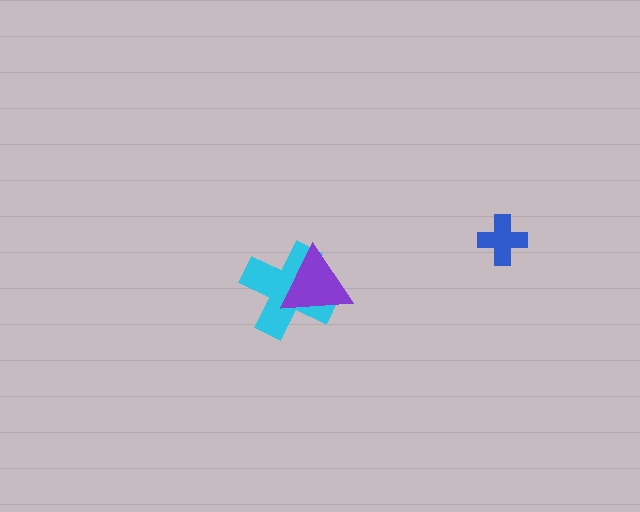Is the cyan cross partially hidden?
Yes, it is partially covered by another shape.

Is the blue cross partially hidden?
No, no other shape covers it.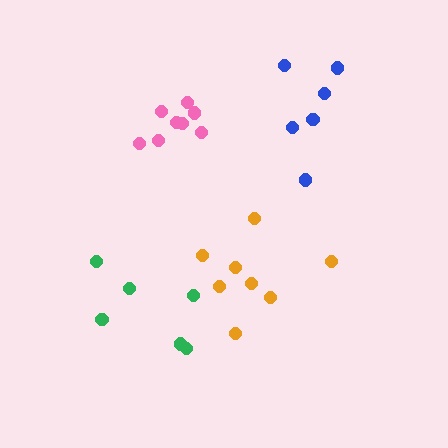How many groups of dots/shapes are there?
There are 4 groups.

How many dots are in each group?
Group 1: 8 dots, Group 2: 8 dots, Group 3: 6 dots, Group 4: 6 dots (28 total).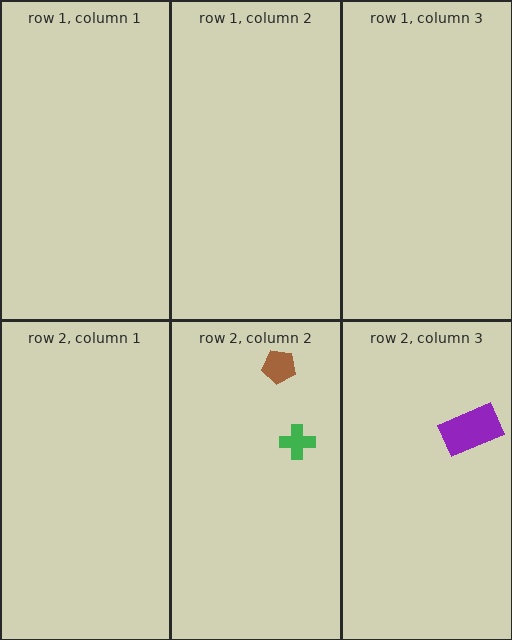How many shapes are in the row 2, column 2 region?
2.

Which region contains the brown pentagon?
The row 2, column 2 region.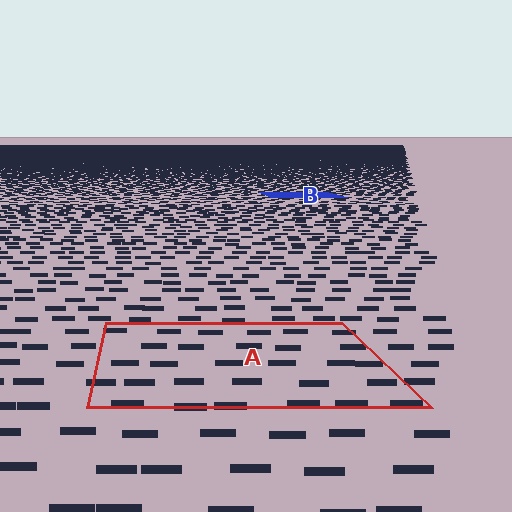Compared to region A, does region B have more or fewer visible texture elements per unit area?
Region B has more texture elements per unit area — they are packed more densely because it is farther away.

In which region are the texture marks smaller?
The texture marks are smaller in region B, because it is farther away.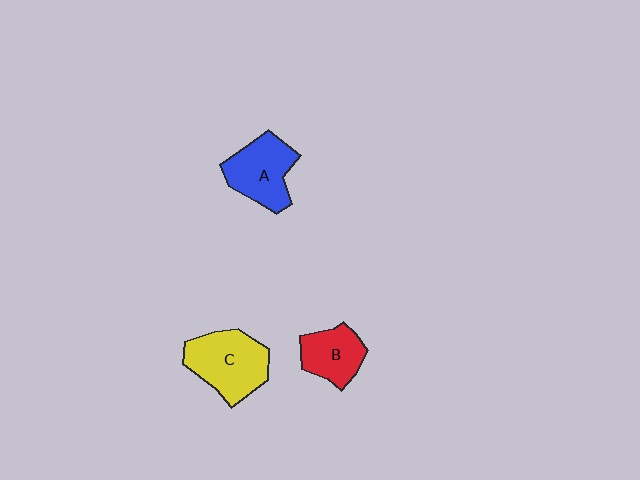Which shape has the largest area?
Shape C (yellow).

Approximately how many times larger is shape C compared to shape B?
Approximately 1.5 times.